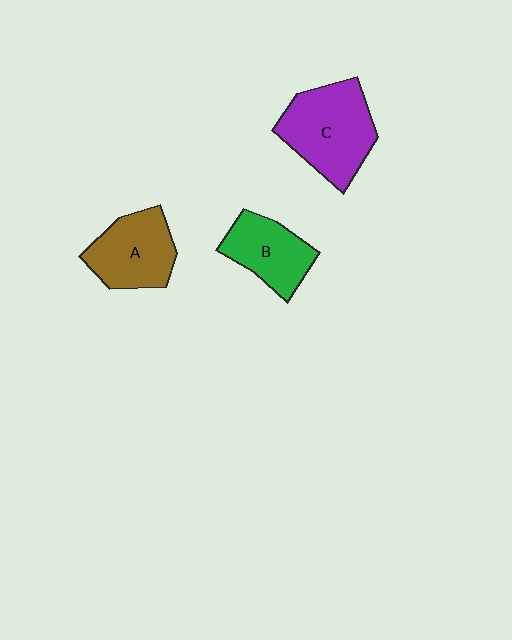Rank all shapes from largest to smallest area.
From largest to smallest: C (purple), A (brown), B (green).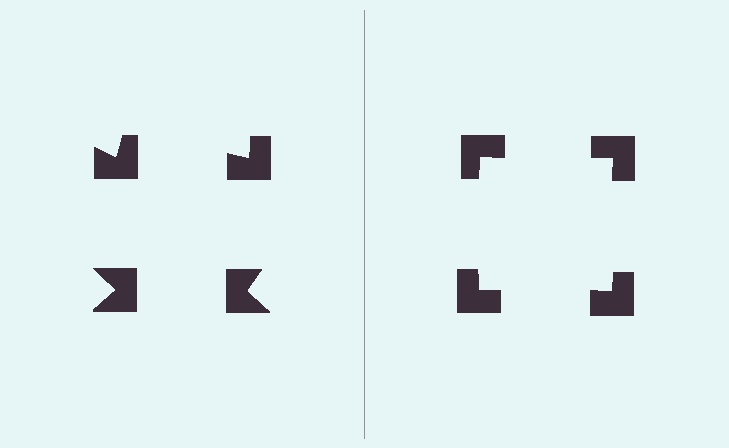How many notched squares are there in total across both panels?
8 — 4 on each side.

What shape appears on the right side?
An illusory square.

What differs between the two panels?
The notched squares are positioned identically on both sides; only the wedge orientations differ. On the right they align to a square; on the left they are misaligned.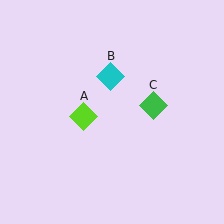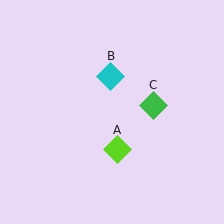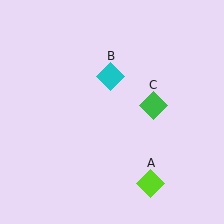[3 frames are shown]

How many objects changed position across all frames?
1 object changed position: lime diamond (object A).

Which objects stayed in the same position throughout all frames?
Cyan diamond (object B) and green diamond (object C) remained stationary.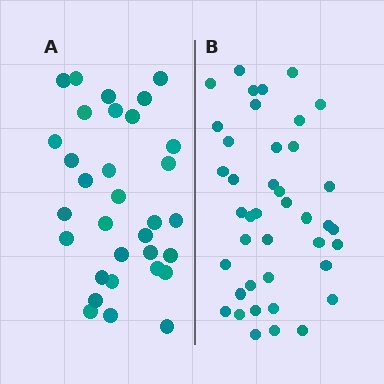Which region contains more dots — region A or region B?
Region B (the right region) has more dots.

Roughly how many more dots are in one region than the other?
Region B has roughly 8 or so more dots than region A.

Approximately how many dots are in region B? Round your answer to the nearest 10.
About 40 dots. (The exact count is 41, which rounds to 40.)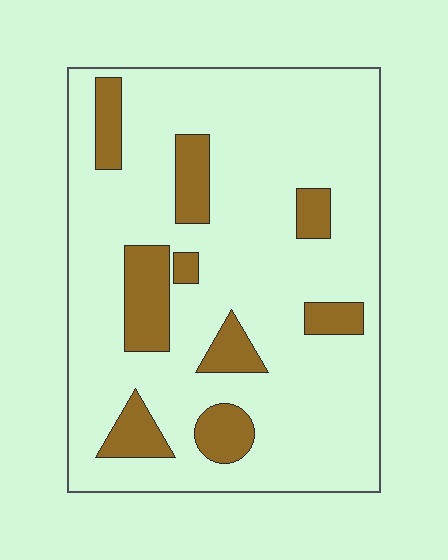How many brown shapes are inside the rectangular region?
9.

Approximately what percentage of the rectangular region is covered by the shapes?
Approximately 15%.